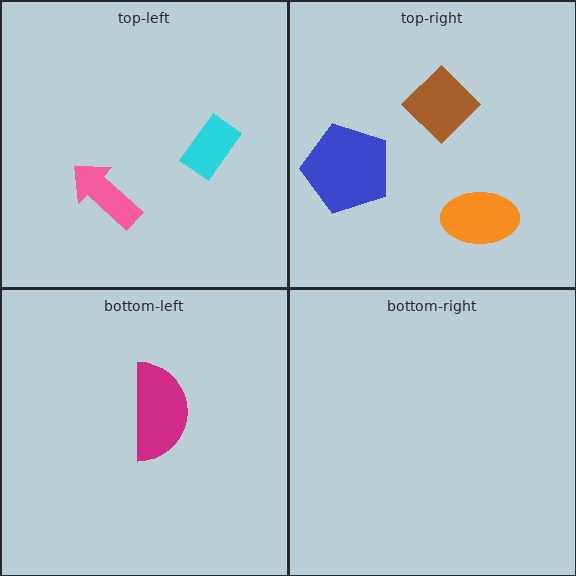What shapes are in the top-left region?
The pink arrow, the cyan rectangle.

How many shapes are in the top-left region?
2.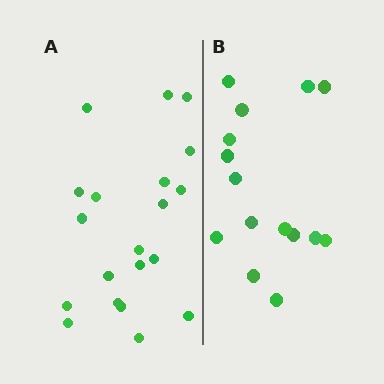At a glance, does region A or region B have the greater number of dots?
Region A (the left region) has more dots.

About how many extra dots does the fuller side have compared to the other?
Region A has about 5 more dots than region B.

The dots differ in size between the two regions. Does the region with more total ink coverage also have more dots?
No. Region B has more total ink coverage because its dots are larger, but region A actually contains more individual dots. Total area can be misleading — the number of items is what matters here.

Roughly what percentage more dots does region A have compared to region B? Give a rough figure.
About 35% more.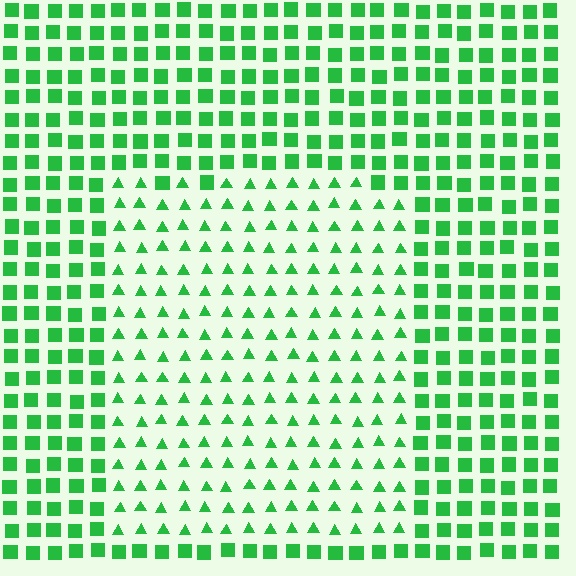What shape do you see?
I see a rectangle.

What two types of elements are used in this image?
The image uses triangles inside the rectangle region and squares outside it.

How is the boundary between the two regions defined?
The boundary is defined by a change in element shape: triangles inside vs. squares outside. All elements share the same color and spacing.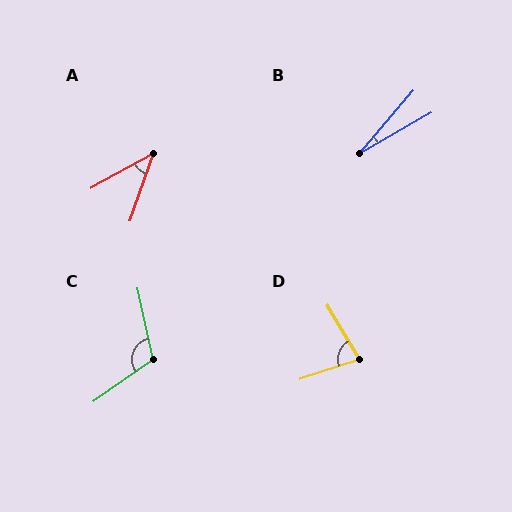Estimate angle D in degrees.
Approximately 78 degrees.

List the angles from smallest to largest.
B (19°), A (41°), D (78°), C (113°).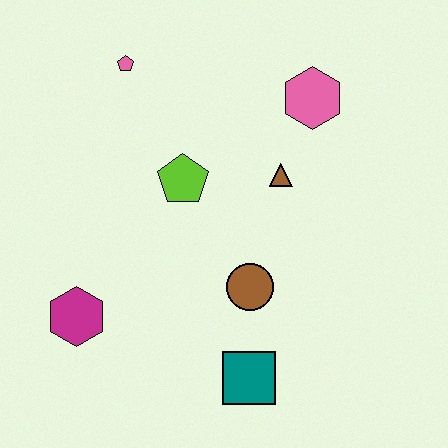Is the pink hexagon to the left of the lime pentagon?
No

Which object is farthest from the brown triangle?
The magenta hexagon is farthest from the brown triangle.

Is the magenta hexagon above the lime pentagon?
No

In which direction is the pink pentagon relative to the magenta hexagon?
The pink pentagon is above the magenta hexagon.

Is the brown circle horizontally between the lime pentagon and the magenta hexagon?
No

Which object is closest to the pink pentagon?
The lime pentagon is closest to the pink pentagon.